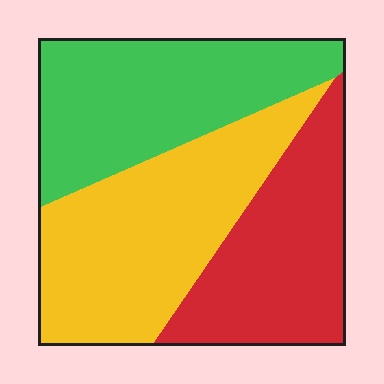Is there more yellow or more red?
Yellow.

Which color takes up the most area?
Yellow, at roughly 40%.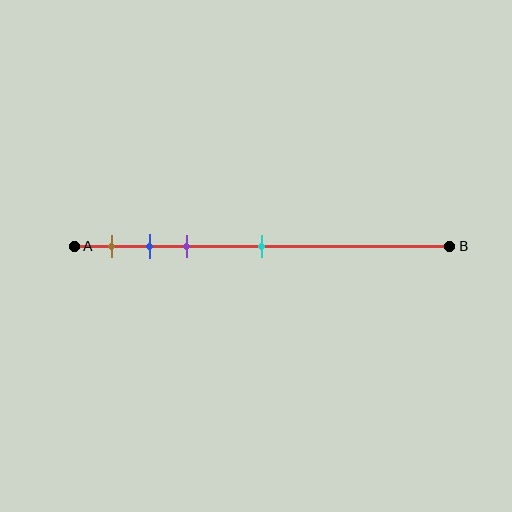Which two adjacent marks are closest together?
The blue and purple marks are the closest adjacent pair.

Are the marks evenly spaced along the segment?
No, the marks are not evenly spaced.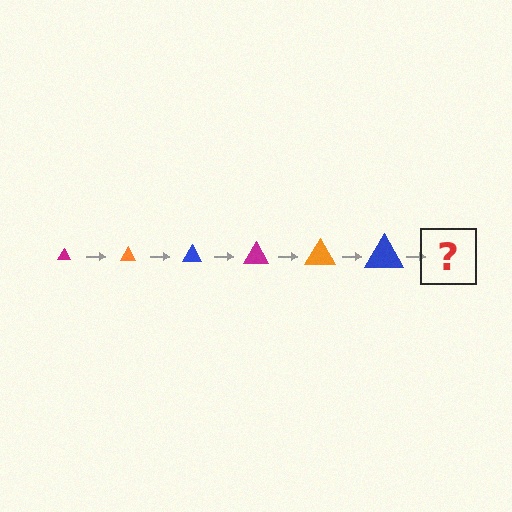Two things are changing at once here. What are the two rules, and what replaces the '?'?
The two rules are that the triangle grows larger each step and the color cycles through magenta, orange, and blue. The '?' should be a magenta triangle, larger than the previous one.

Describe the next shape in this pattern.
It should be a magenta triangle, larger than the previous one.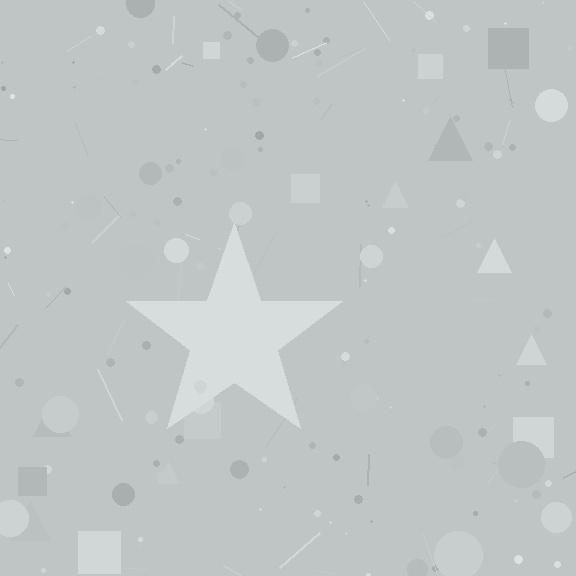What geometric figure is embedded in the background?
A star is embedded in the background.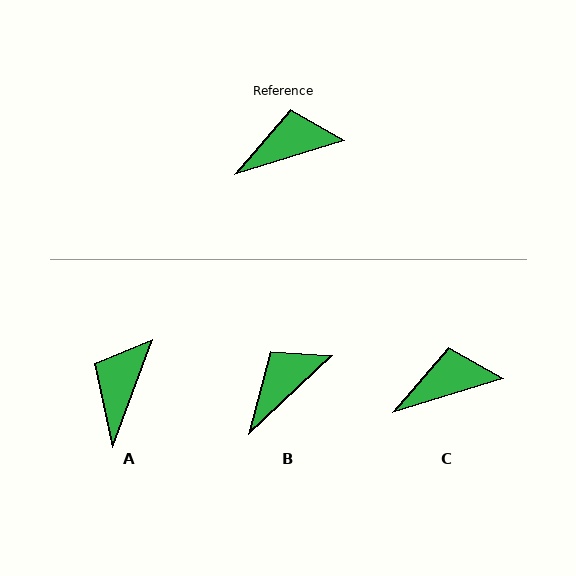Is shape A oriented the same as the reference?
No, it is off by about 53 degrees.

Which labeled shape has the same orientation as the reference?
C.